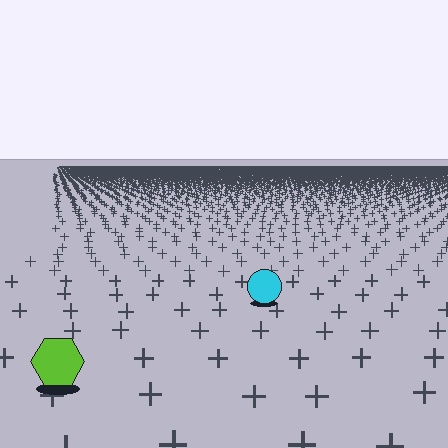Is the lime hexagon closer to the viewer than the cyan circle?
Yes. The lime hexagon is closer — you can tell from the texture gradient: the ground texture is coarser near it.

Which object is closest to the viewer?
The lime hexagon is closest. The texture marks near it are larger and more spread out.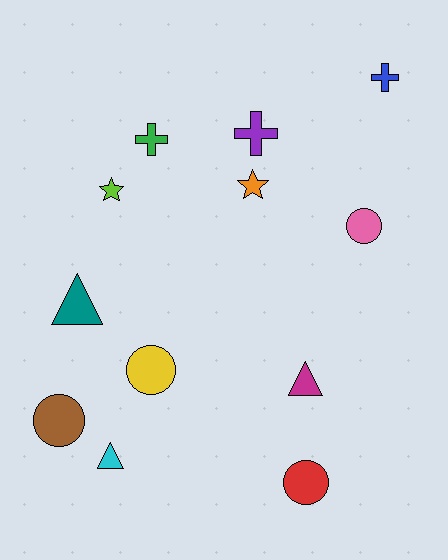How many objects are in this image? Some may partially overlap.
There are 12 objects.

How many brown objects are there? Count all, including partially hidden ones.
There is 1 brown object.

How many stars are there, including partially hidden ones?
There are 2 stars.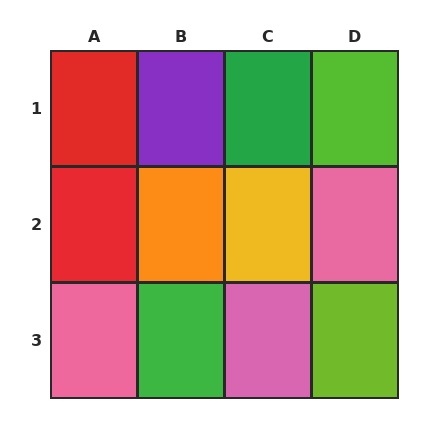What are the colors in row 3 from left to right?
Pink, green, pink, lime.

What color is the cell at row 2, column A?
Red.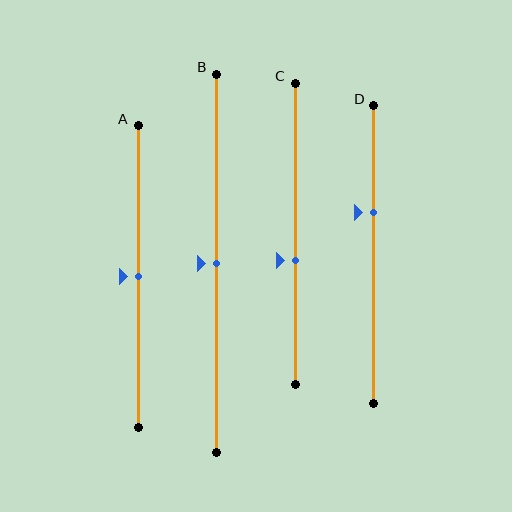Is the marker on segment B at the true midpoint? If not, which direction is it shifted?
Yes, the marker on segment B is at the true midpoint.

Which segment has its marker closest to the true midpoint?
Segment A has its marker closest to the true midpoint.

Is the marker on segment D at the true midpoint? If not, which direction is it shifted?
No, the marker on segment D is shifted upward by about 14% of the segment length.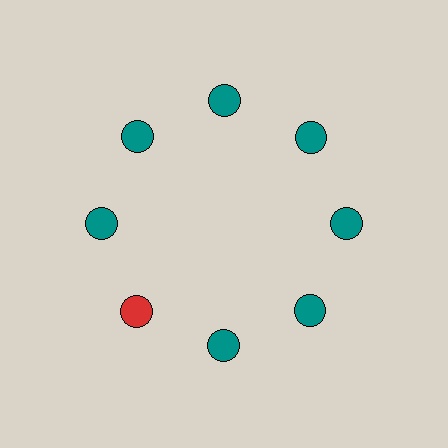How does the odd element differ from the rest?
It has a different color: red instead of teal.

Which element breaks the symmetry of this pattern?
The red circle at roughly the 8 o'clock position breaks the symmetry. All other shapes are teal circles.